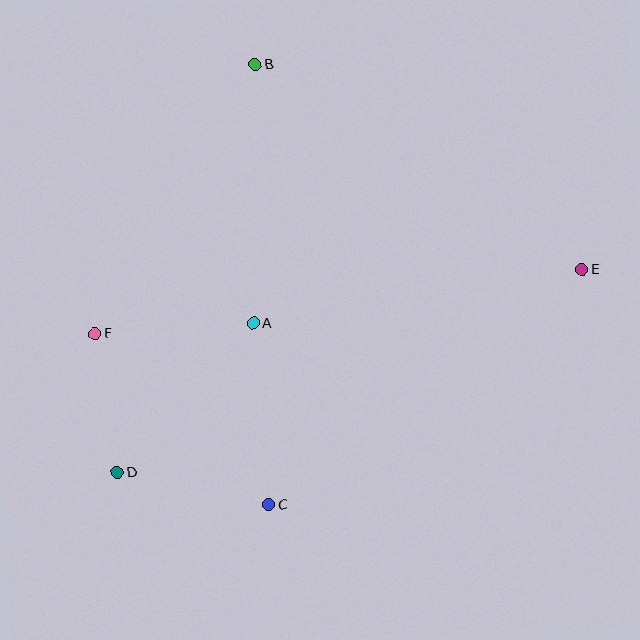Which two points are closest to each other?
Points D and F are closest to each other.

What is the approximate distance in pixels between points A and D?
The distance between A and D is approximately 202 pixels.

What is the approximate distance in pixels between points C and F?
The distance between C and F is approximately 244 pixels.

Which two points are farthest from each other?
Points D and E are farthest from each other.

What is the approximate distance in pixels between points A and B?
The distance between A and B is approximately 258 pixels.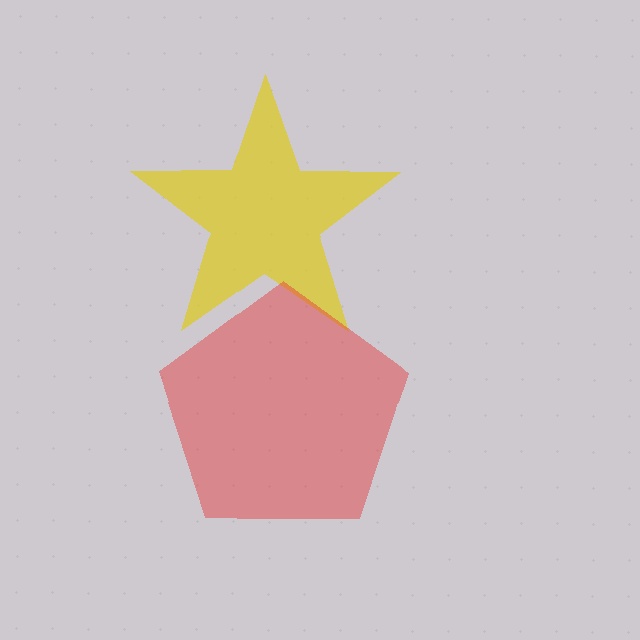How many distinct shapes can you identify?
There are 2 distinct shapes: a yellow star, a red pentagon.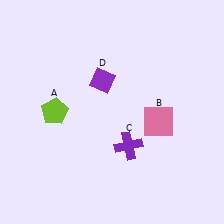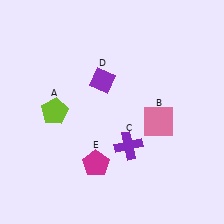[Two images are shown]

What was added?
A magenta pentagon (E) was added in Image 2.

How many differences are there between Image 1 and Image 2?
There is 1 difference between the two images.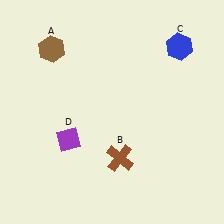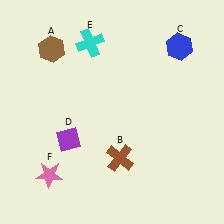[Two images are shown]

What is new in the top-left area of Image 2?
A cyan cross (E) was added in the top-left area of Image 2.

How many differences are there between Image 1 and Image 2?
There are 2 differences between the two images.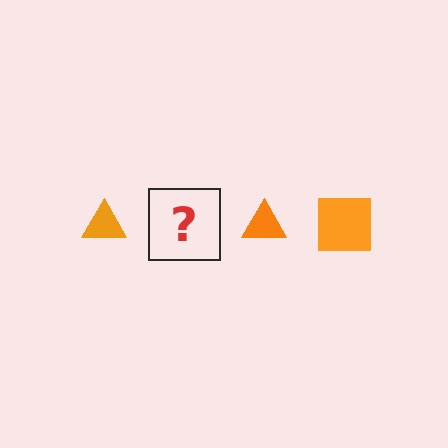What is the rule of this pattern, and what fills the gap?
The rule is that the pattern cycles through triangle, square shapes in orange. The gap should be filled with an orange square.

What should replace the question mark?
The question mark should be replaced with an orange square.